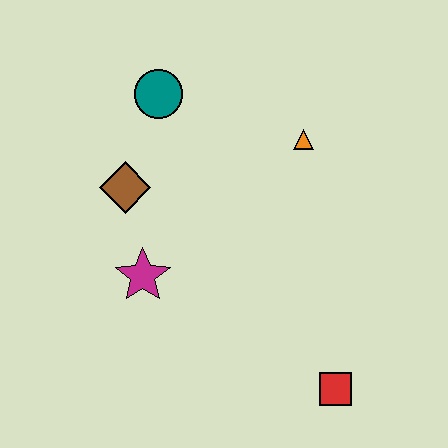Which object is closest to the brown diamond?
The magenta star is closest to the brown diamond.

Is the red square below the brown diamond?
Yes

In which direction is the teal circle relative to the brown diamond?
The teal circle is above the brown diamond.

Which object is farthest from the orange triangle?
The red square is farthest from the orange triangle.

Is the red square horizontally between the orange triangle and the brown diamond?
No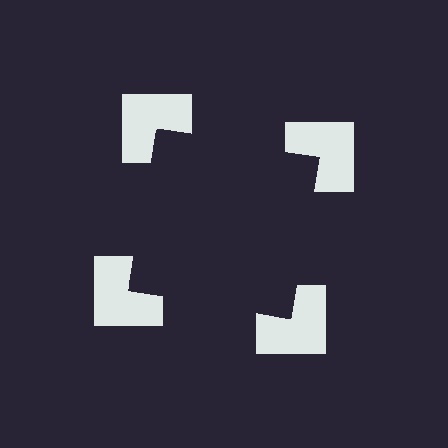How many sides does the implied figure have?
4 sides.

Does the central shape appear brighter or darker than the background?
It typically appears slightly darker than the background, even though no actual brightness change is drawn.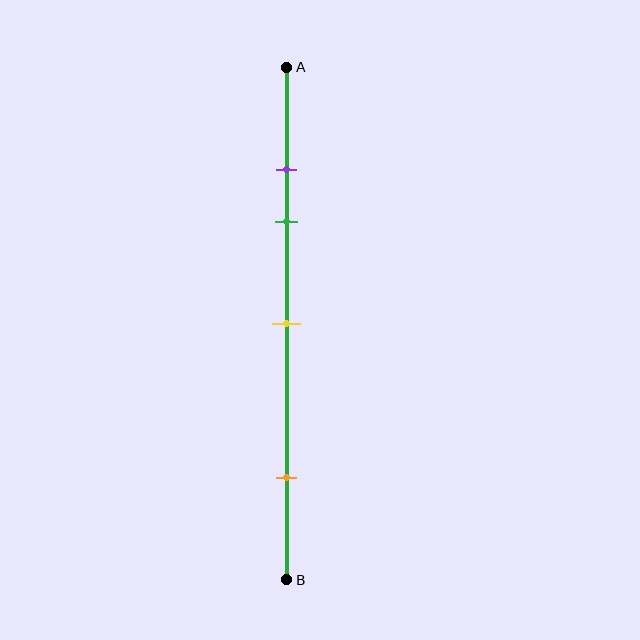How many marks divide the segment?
There are 4 marks dividing the segment.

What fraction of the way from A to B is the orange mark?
The orange mark is approximately 80% (0.8) of the way from A to B.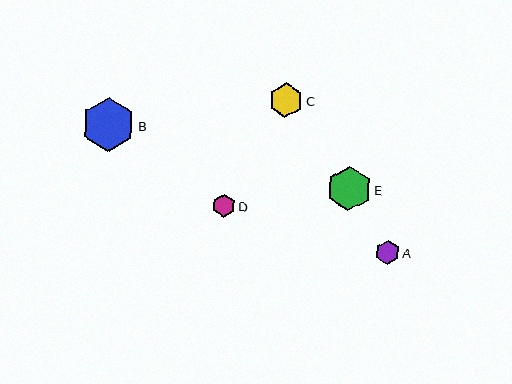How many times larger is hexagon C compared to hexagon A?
Hexagon C is approximately 1.4 times the size of hexagon A.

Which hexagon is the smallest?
Hexagon D is the smallest with a size of approximately 23 pixels.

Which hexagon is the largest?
Hexagon B is the largest with a size of approximately 54 pixels.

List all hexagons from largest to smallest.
From largest to smallest: B, E, C, A, D.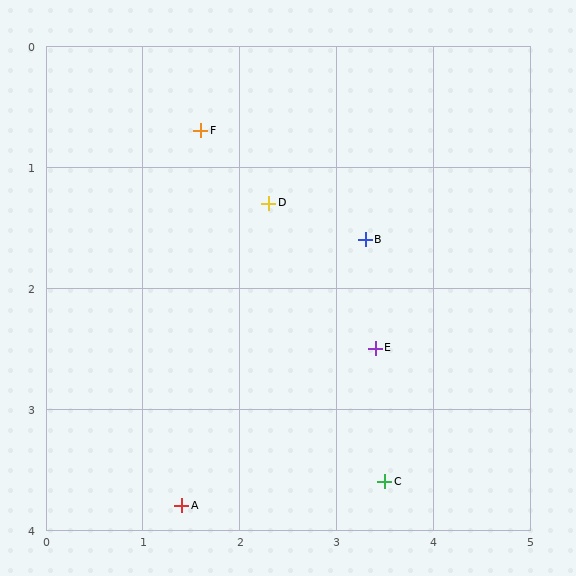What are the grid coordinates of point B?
Point B is at approximately (3.3, 1.6).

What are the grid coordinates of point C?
Point C is at approximately (3.5, 3.6).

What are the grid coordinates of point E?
Point E is at approximately (3.4, 2.5).